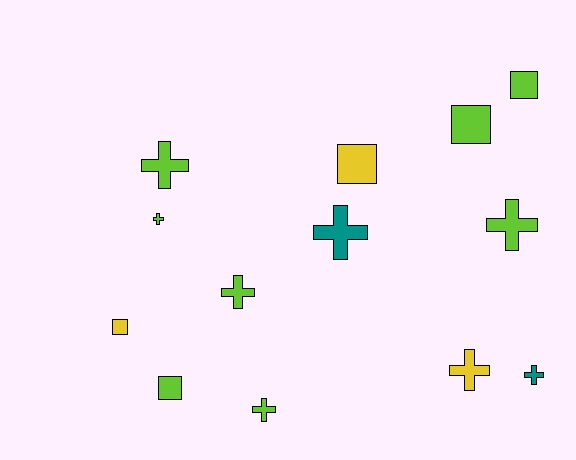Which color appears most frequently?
Lime, with 8 objects.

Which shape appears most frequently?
Cross, with 8 objects.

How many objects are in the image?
There are 13 objects.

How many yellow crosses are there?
There is 1 yellow cross.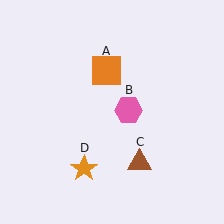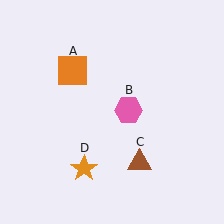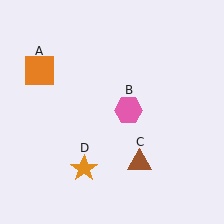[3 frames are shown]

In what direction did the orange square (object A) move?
The orange square (object A) moved left.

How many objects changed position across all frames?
1 object changed position: orange square (object A).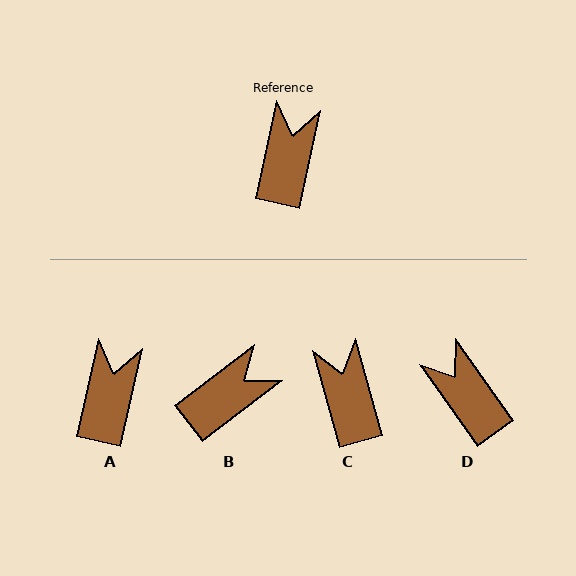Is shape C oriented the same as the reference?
No, it is off by about 28 degrees.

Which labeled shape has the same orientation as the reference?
A.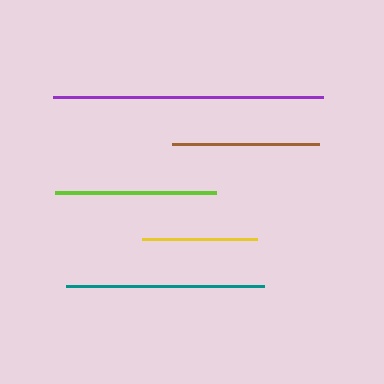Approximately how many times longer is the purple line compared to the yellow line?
The purple line is approximately 2.4 times the length of the yellow line.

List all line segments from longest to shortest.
From longest to shortest: purple, teal, lime, brown, yellow.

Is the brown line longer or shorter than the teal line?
The teal line is longer than the brown line.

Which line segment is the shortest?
The yellow line is the shortest at approximately 114 pixels.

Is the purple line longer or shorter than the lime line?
The purple line is longer than the lime line.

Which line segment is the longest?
The purple line is the longest at approximately 270 pixels.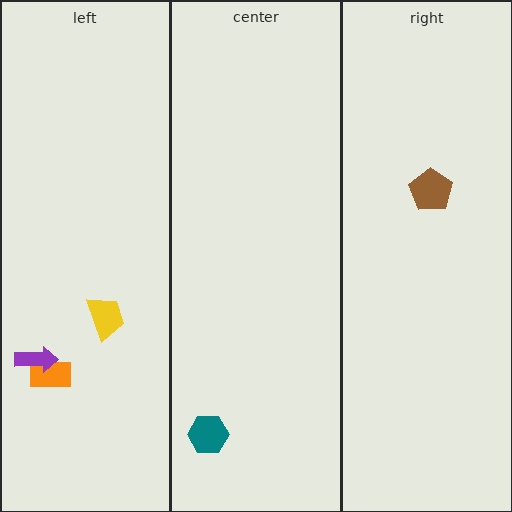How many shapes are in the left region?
3.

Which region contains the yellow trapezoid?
The left region.